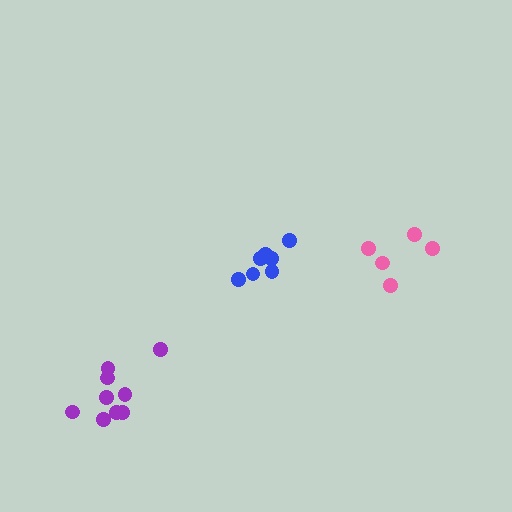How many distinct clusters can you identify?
There are 3 distinct clusters.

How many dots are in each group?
Group 1: 7 dots, Group 2: 9 dots, Group 3: 5 dots (21 total).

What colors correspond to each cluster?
The clusters are colored: blue, purple, pink.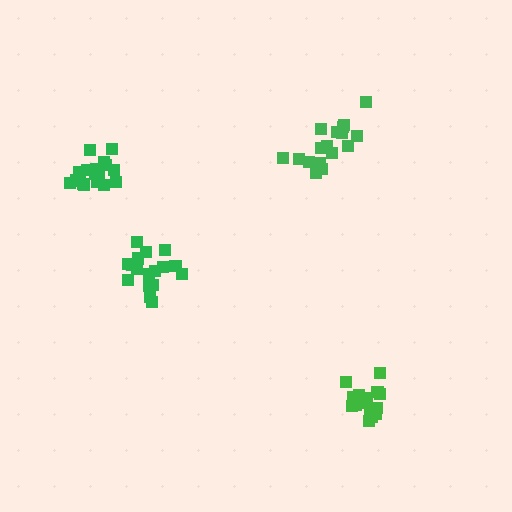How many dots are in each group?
Group 1: 18 dots, Group 2: 17 dots, Group 3: 19 dots, Group 4: 18 dots (72 total).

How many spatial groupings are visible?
There are 4 spatial groupings.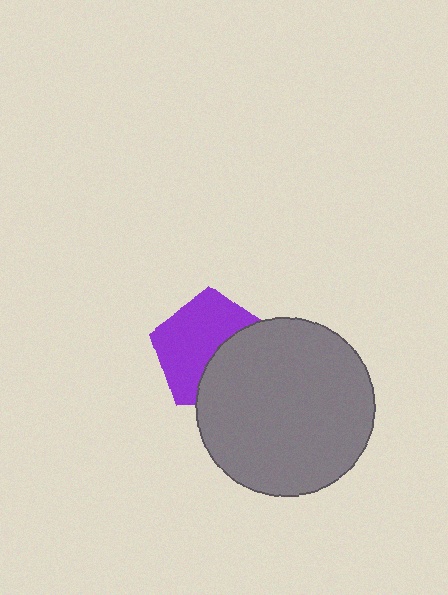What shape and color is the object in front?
The object in front is a gray circle.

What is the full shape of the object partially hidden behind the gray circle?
The partially hidden object is a purple pentagon.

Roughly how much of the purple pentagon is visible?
About half of it is visible (roughly 59%).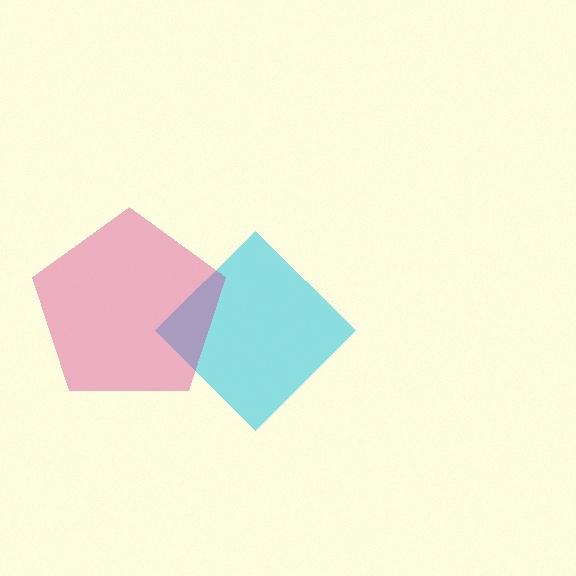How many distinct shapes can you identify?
There are 2 distinct shapes: a cyan diamond, a magenta pentagon.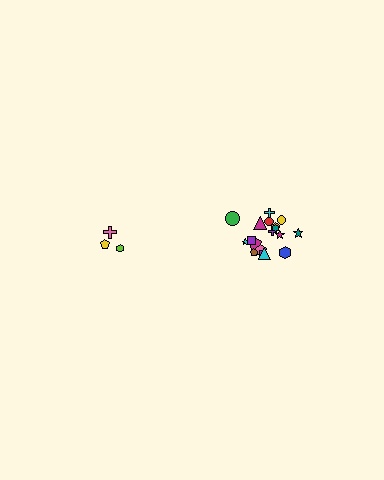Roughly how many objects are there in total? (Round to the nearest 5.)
Roughly 20 objects in total.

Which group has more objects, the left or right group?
The right group.